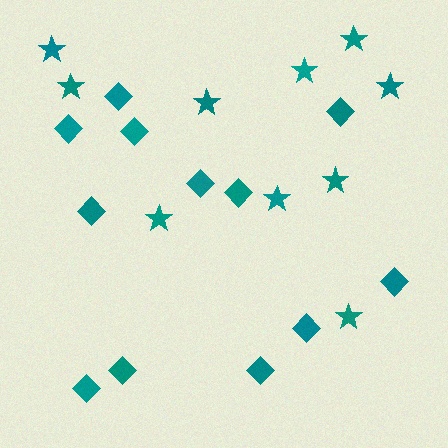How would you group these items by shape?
There are 2 groups: one group of diamonds (12) and one group of stars (10).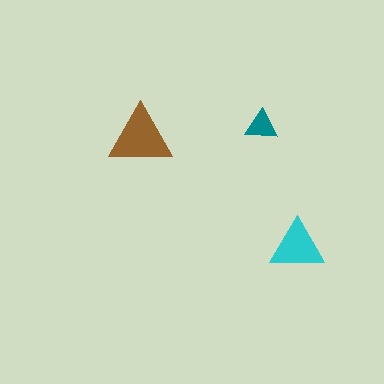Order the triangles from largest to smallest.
the brown one, the cyan one, the teal one.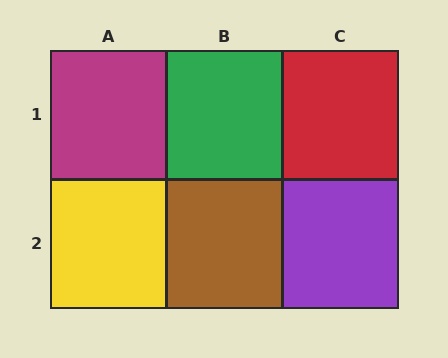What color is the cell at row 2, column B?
Brown.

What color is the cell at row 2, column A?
Yellow.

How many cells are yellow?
1 cell is yellow.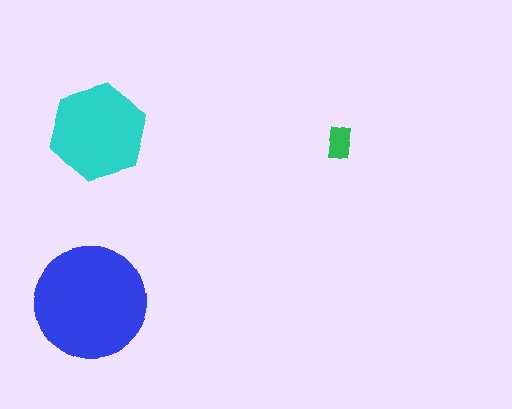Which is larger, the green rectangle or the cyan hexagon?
The cyan hexagon.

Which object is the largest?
The blue circle.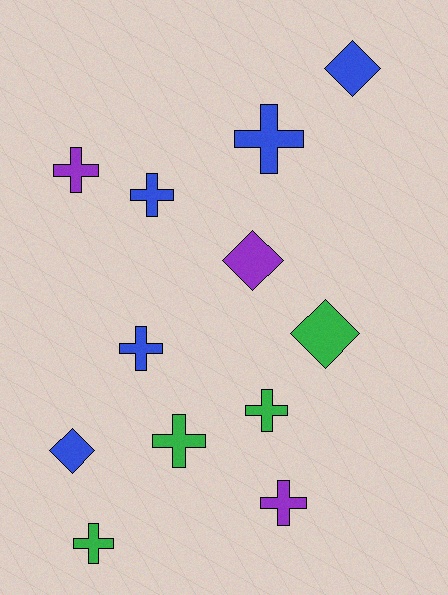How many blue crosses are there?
There are 3 blue crosses.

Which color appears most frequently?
Blue, with 5 objects.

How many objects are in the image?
There are 12 objects.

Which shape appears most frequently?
Cross, with 8 objects.